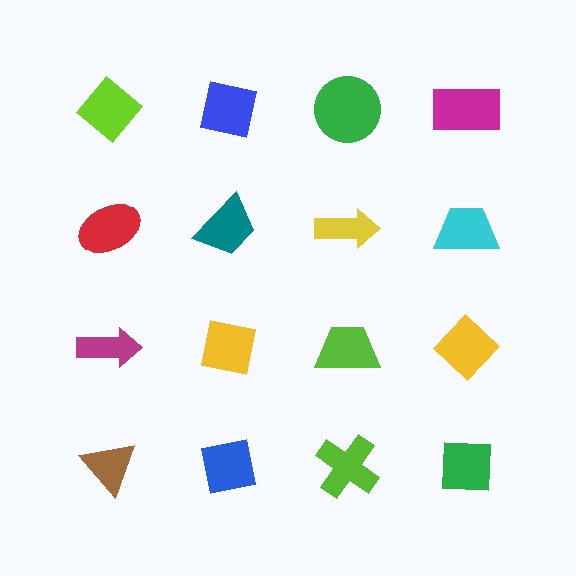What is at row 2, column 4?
A cyan trapezoid.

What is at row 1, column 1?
A lime diamond.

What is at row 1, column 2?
A blue square.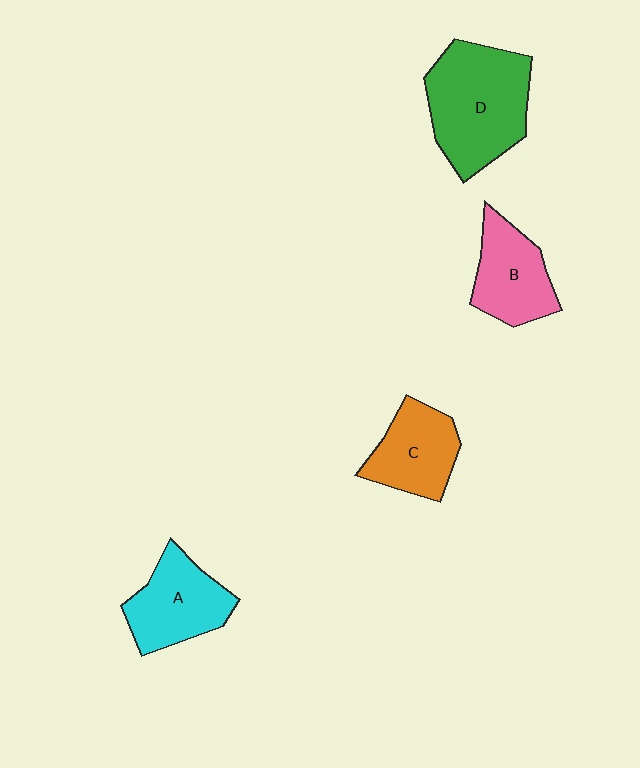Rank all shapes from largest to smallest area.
From largest to smallest: D (green), A (cyan), B (pink), C (orange).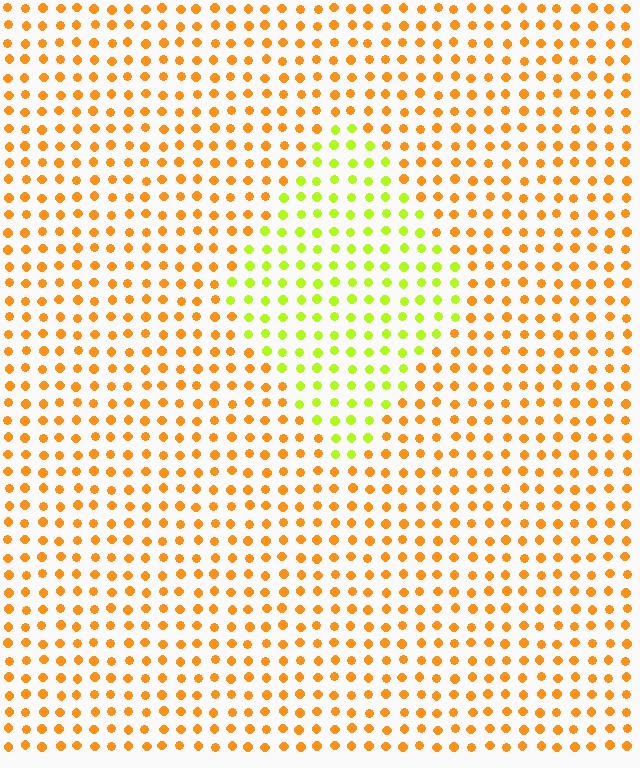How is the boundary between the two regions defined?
The boundary is defined purely by a slight shift in hue (about 48 degrees). Spacing, size, and orientation are identical on both sides.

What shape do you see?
I see a diamond.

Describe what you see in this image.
The image is filled with small orange elements in a uniform arrangement. A diamond-shaped region is visible where the elements are tinted to a slightly different hue, forming a subtle color boundary.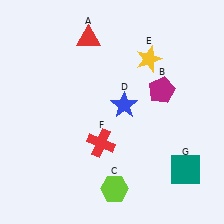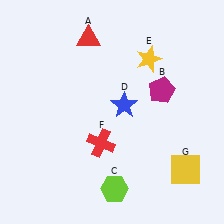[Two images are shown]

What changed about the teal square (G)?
In Image 1, G is teal. In Image 2, it changed to yellow.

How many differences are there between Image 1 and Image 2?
There is 1 difference between the two images.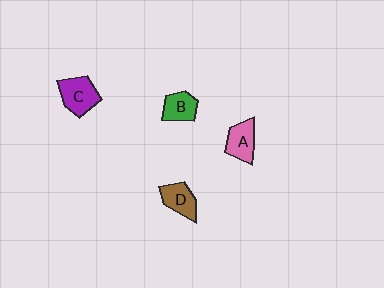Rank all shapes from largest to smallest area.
From largest to smallest: C (purple), A (pink), D (brown), B (green).